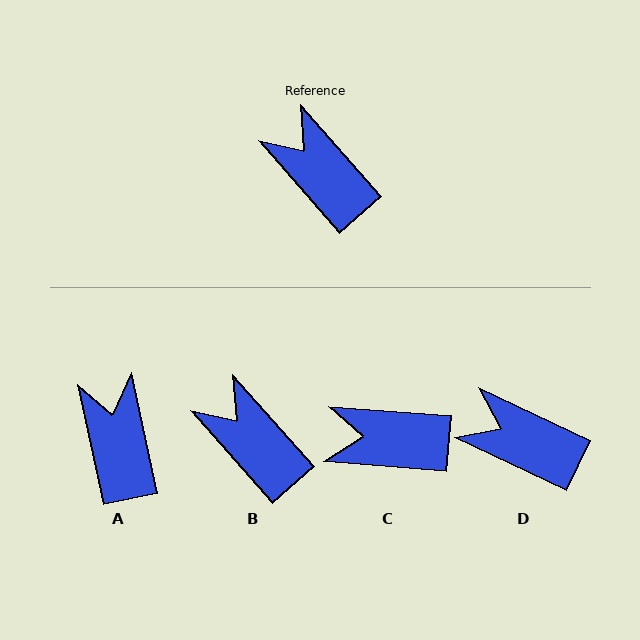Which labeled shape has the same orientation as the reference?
B.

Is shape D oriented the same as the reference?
No, it is off by about 23 degrees.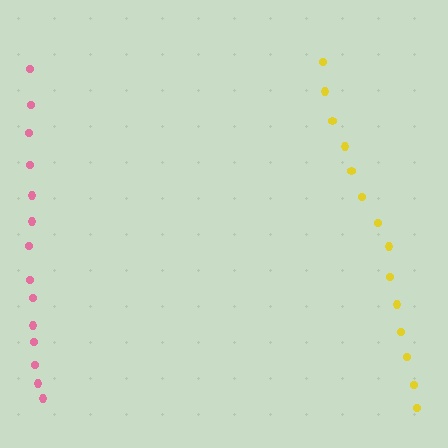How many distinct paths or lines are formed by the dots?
There are 2 distinct paths.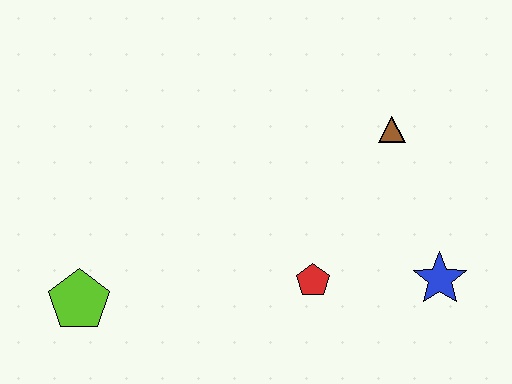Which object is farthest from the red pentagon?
The lime pentagon is farthest from the red pentagon.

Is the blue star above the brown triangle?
No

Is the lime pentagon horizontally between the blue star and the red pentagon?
No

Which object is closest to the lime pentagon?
The red pentagon is closest to the lime pentagon.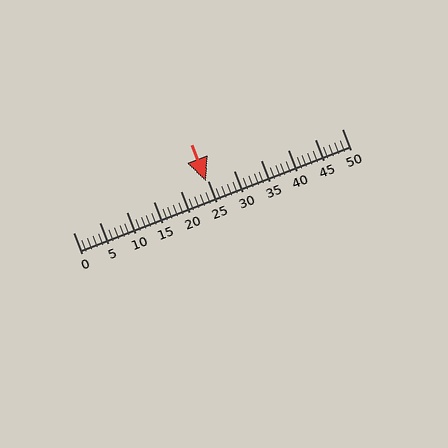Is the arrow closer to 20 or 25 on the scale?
The arrow is closer to 25.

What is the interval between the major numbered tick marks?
The major tick marks are spaced 5 units apart.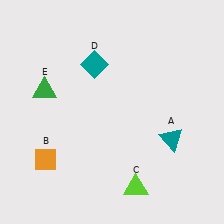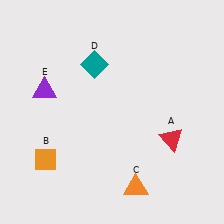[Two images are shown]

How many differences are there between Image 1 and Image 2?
There are 3 differences between the two images.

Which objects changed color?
A changed from teal to red. C changed from lime to orange. E changed from green to purple.